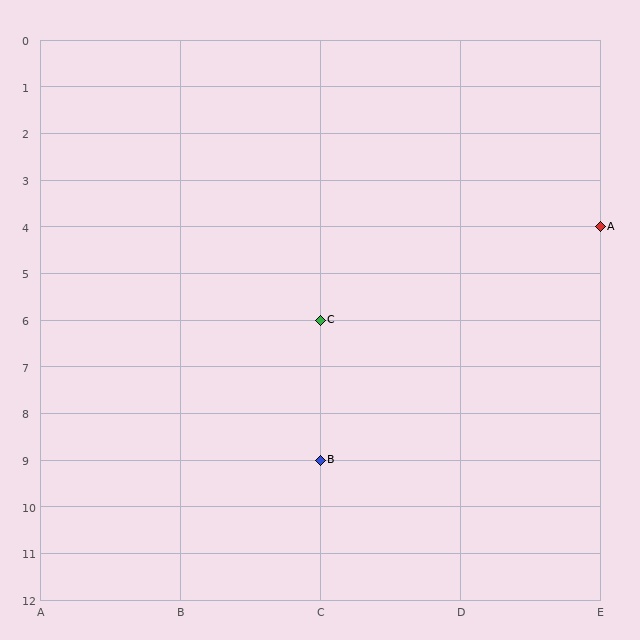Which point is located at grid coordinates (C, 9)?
Point B is at (C, 9).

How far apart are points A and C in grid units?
Points A and C are 2 columns and 2 rows apart (about 2.8 grid units diagonally).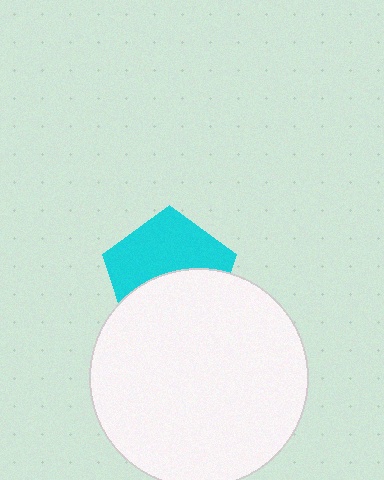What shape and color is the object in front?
The object in front is a white circle.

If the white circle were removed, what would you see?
You would see the complete cyan pentagon.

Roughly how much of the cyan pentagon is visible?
About half of it is visible (roughly 52%).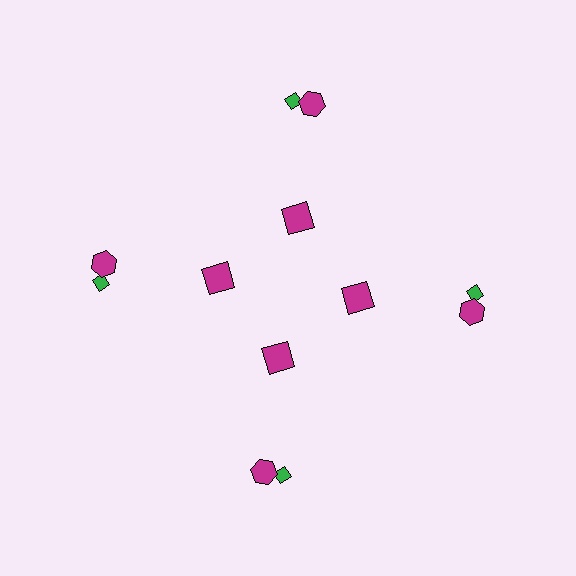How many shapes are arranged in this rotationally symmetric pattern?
There are 12 shapes, arranged in 4 groups of 3.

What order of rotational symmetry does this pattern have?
This pattern has 4-fold rotational symmetry.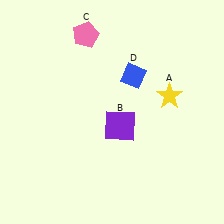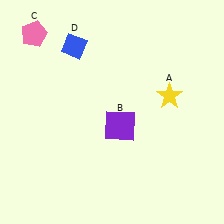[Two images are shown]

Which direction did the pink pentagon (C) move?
The pink pentagon (C) moved left.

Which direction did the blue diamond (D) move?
The blue diamond (D) moved left.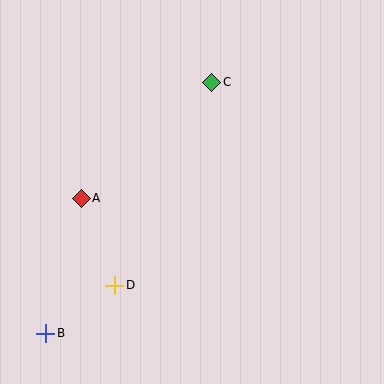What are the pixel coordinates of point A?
Point A is at (81, 198).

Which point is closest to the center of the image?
Point A at (81, 198) is closest to the center.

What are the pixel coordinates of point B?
Point B is at (46, 333).